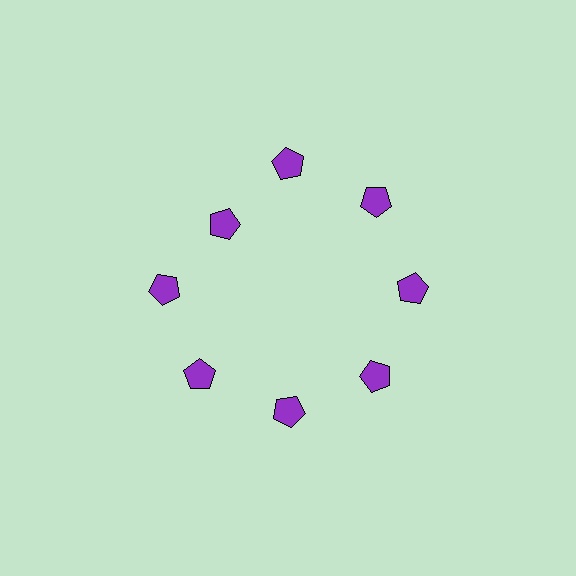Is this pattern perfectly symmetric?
No. The 8 purple pentagons are arranged in a ring, but one element near the 10 o'clock position is pulled inward toward the center, breaking the 8-fold rotational symmetry.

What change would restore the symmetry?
The symmetry would be restored by moving it outward, back onto the ring so that all 8 pentagons sit at equal angles and equal distance from the center.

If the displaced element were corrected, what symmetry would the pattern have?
It would have 8-fold rotational symmetry — the pattern would map onto itself every 45 degrees.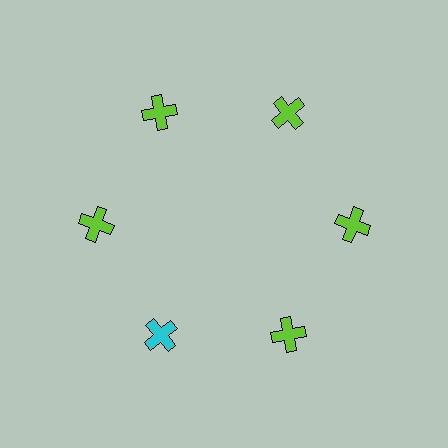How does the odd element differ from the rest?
It has a different color: cyan instead of lime.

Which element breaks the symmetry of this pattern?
The cyan cross at roughly the 7 o'clock position breaks the symmetry. All other shapes are lime crosses.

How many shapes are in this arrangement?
There are 6 shapes arranged in a ring pattern.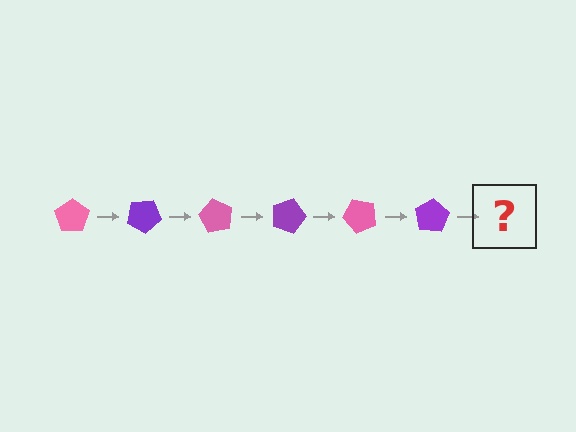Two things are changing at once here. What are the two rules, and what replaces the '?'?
The two rules are that it rotates 30 degrees each step and the color cycles through pink and purple. The '?' should be a pink pentagon, rotated 180 degrees from the start.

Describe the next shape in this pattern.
It should be a pink pentagon, rotated 180 degrees from the start.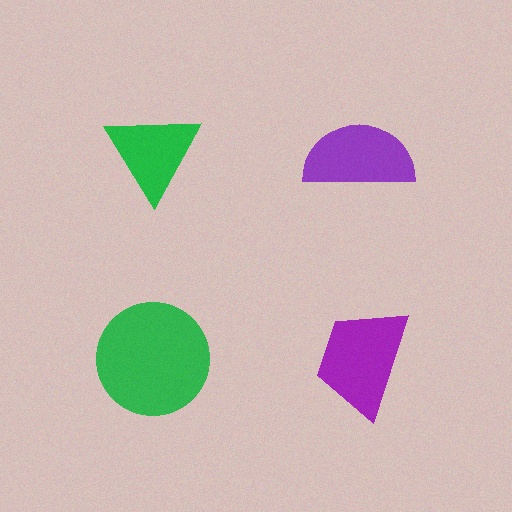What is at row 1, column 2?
A purple semicircle.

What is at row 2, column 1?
A green circle.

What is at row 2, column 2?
A purple trapezoid.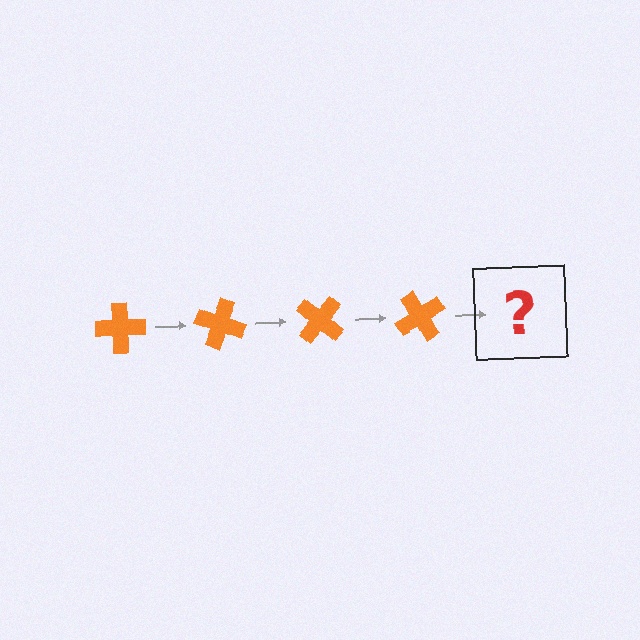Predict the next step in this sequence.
The next step is an orange cross rotated 80 degrees.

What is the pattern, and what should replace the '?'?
The pattern is that the cross rotates 20 degrees each step. The '?' should be an orange cross rotated 80 degrees.